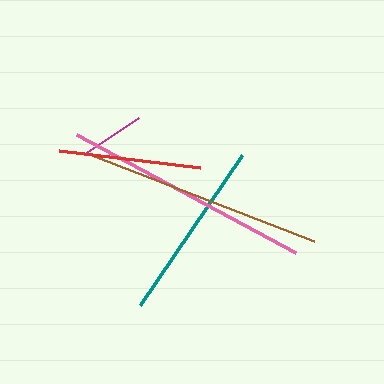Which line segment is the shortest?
The magenta line is the shortest at approximately 63 pixels.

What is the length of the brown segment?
The brown segment is approximately 236 pixels long.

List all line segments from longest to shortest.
From longest to shortest: pink, brown, teal, red, magenta.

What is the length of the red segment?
The red segment is approximately 142 pixels long.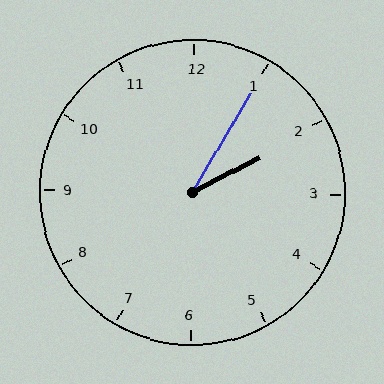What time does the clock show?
2:05.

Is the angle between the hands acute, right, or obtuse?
It is acute.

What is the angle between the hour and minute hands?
Approximately 32 degrees.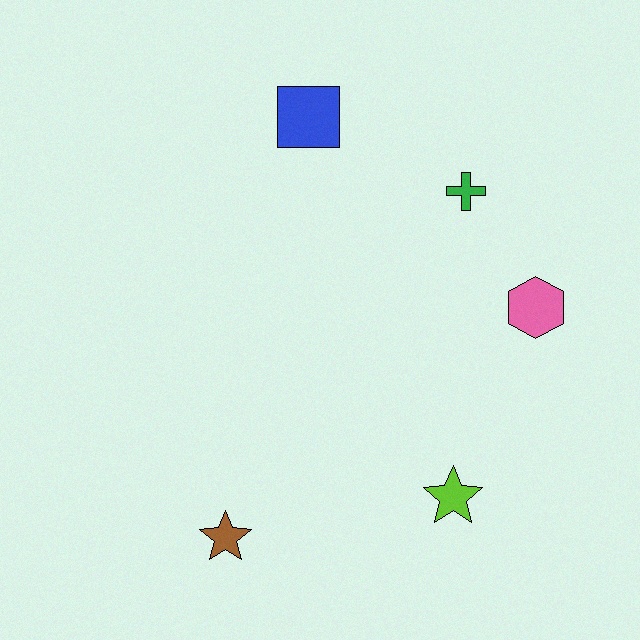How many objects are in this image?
There are 5 objects.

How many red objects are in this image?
There are no red objects.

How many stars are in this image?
There are 2 stars.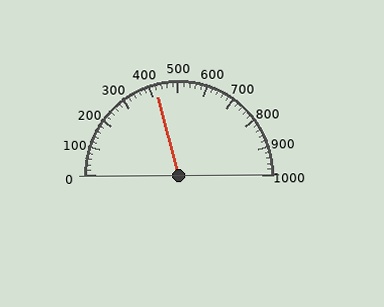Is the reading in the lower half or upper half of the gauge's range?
The reading is in the lower half of the range (0 to 1000).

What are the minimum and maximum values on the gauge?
The gauge ranges from 0 to 1000.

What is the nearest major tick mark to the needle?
The nearest major tick mark is 400.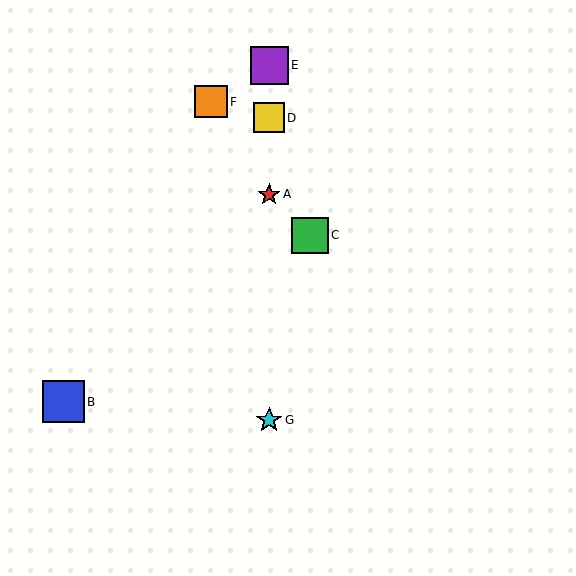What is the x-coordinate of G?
Object G is at x≈269.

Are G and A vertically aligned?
Yes, both are at x≈269.